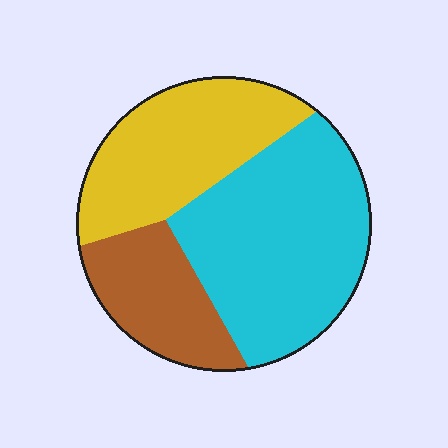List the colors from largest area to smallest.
From largest to smallest: cyan, yellow, brown.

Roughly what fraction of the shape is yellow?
Yellow takes up between a quarter and a half of the shape.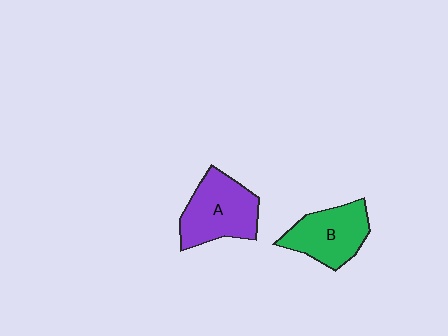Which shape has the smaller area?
Shape B (green).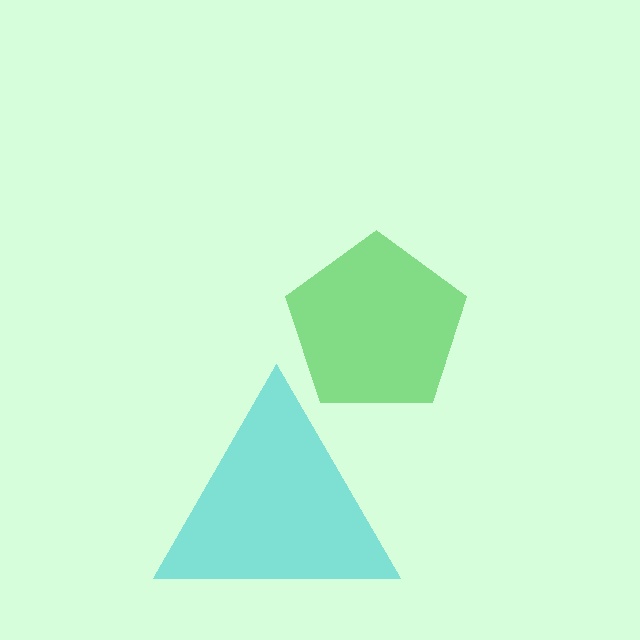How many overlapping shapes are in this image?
There are 2 overlapping shapes in the image.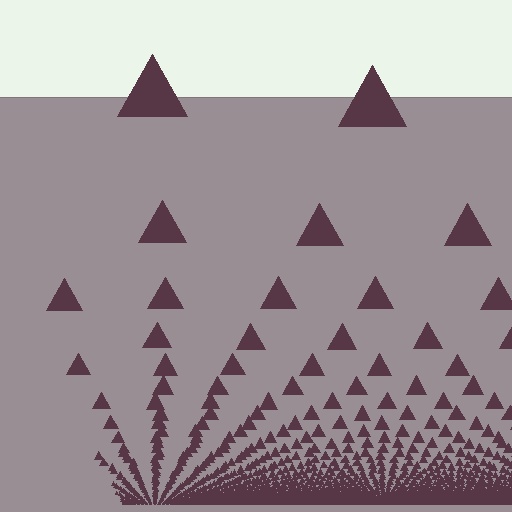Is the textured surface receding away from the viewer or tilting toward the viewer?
The surface appears to tilt toward the viewer. Texture elements get larger and sparser toward the top.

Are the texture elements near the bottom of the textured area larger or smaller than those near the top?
Smaller. The gradient is inverted — elements near the bottom are smaller and denser.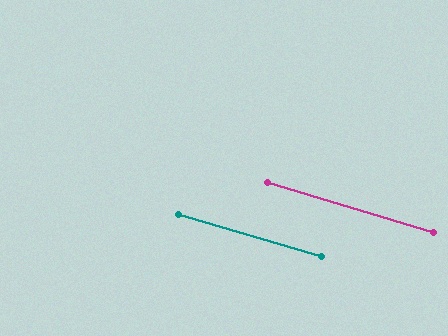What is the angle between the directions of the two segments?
Approximately 0 degrees.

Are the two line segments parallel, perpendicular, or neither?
Parallel — their directions differ by only 0.0°.